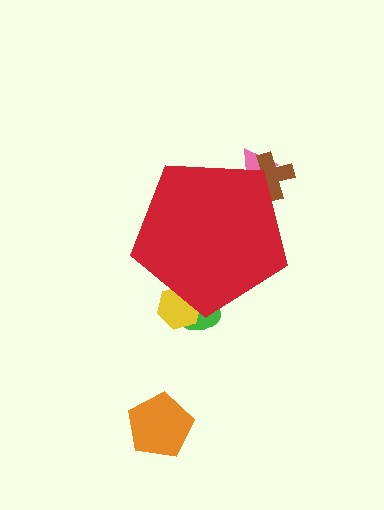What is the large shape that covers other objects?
A red pentagon.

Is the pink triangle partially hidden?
Yes, the pink triangle is partially hidden behind the red pentagon.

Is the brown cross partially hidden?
Yes, the brown cross is partially hidden behind the red pentagon.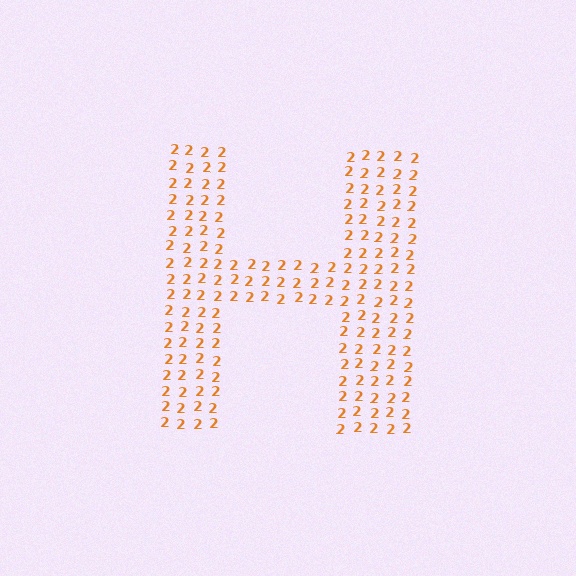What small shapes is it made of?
It is made of small digit 2's.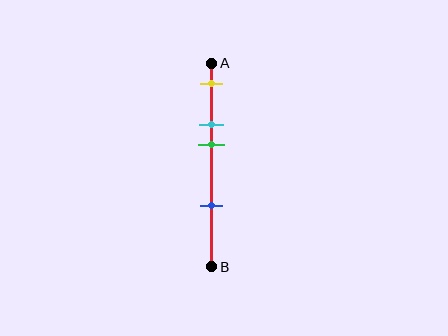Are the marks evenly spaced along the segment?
No, the marks are not evenly spaced.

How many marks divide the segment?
There are 4 marks dividing the segment.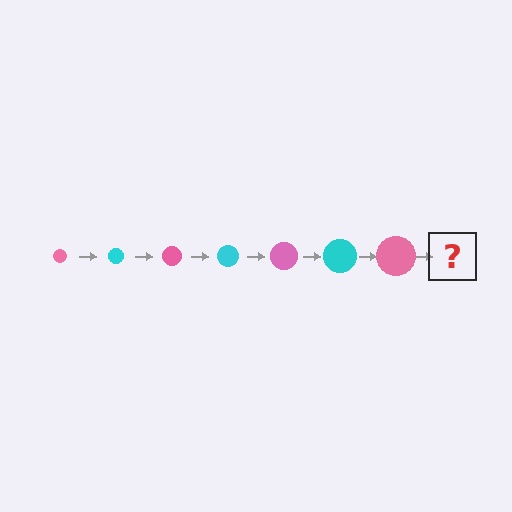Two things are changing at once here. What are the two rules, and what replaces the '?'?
The two rules are that the circle grows larger each step and the color cycles through pink and cyan. The '?' should be a cyan circle, larger than the previous one.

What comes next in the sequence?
The next element should be a cyan circle, larger than the previous one.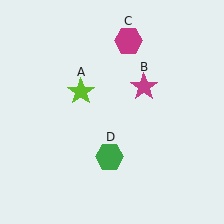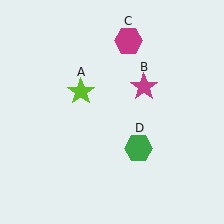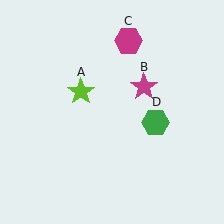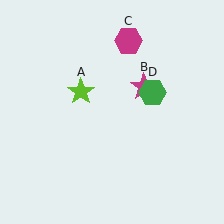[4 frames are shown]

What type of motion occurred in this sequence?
The green hexagon (object D) rotated counterclockwise around the center of the scene.